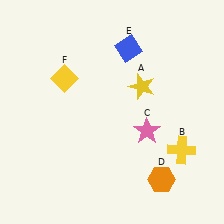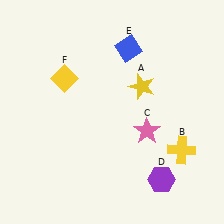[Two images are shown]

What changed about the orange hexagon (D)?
In Image 1, D is orange. In Image 2, it changed to purple.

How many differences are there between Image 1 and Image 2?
There is 1 difference between the two images.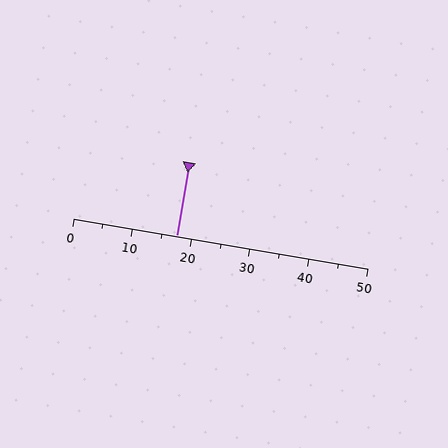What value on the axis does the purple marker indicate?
The marker indicates approximately 17.5.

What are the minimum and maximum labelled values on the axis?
The axis runs from 0 to 50.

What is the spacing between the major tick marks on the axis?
The major ticks are spaced 10 apart.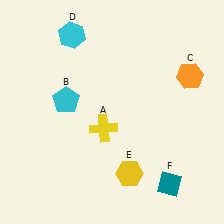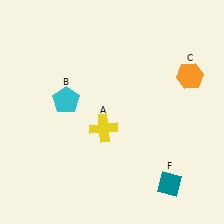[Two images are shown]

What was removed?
The cyan hexagon (D), the yellow hexagon (E) were removed in Image 2.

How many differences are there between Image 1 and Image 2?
There are 2 differences between the two images.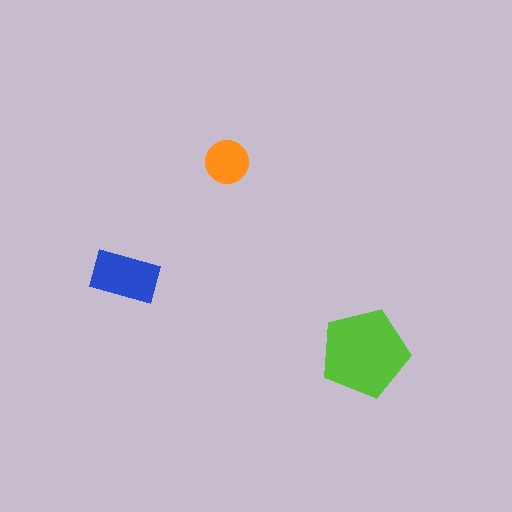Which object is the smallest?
The orange circle.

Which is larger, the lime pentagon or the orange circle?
The lime pentagon.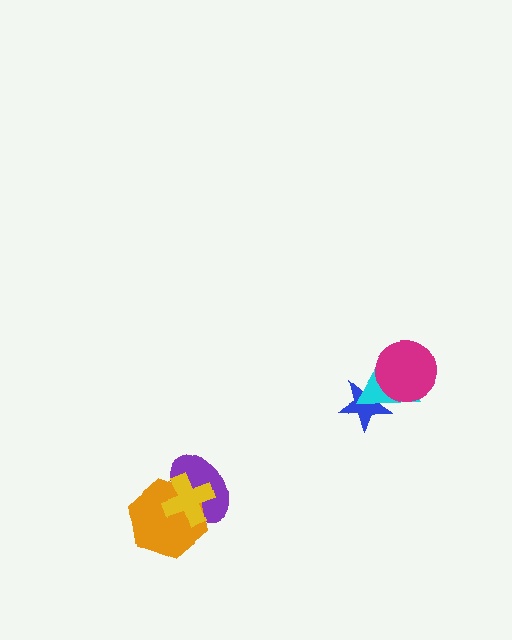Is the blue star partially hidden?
Yes, it is partially covered by another shape.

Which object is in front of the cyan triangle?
The magenta circle is in front of the cyan triangle.